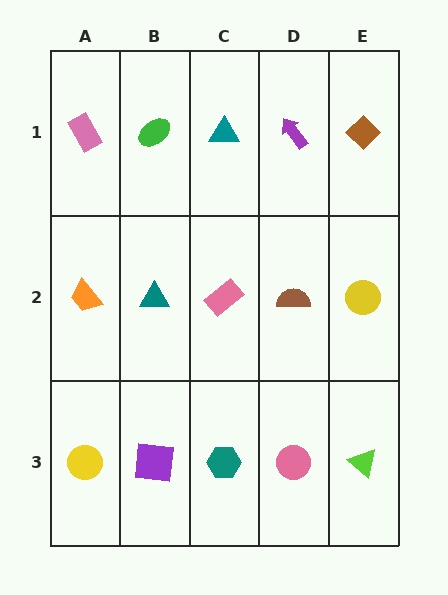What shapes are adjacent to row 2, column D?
A purple arrow (row 1, column D), a pink circle (row 3, column D), a pink rectangle (row 2, column C), a yellow circle (row 2, column E).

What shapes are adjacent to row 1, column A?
An orange trapezoid (row 2, column A), a green ellipse (row 1, column B).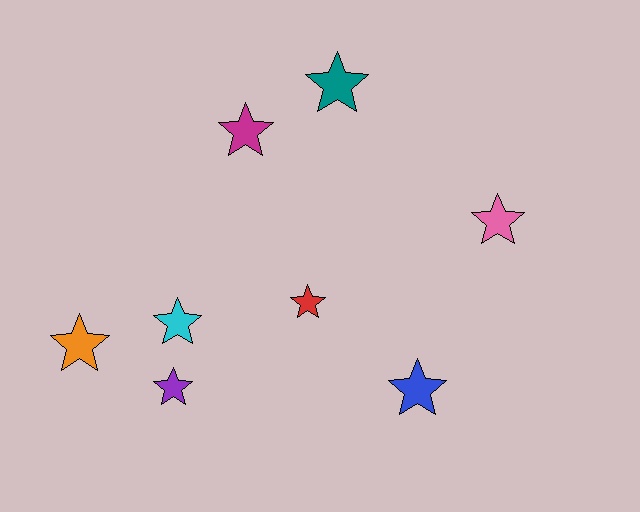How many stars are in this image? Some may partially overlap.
There are 8 stars.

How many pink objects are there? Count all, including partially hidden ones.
There is 1 pink object.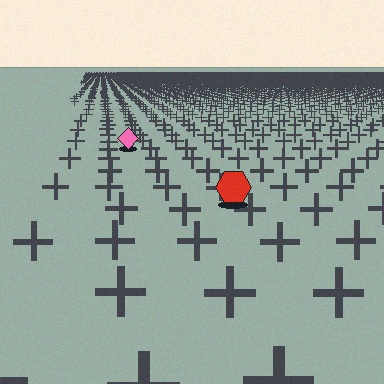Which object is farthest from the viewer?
The pink diamond is farthest from the viewer. It appears smaller and the ground texture around it is denser.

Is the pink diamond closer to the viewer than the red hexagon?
No. The red hexagon is closer — you can tell from the texture gradient: the ground texture is coarser near it.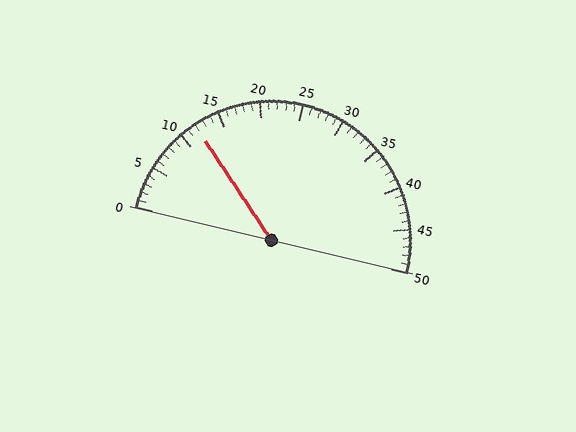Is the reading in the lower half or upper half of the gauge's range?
The reading is in the lower half of the range (0 to 50).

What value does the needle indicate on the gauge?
The needle indicates approximately 12.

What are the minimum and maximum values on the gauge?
The gauge ranges from 0 to 50.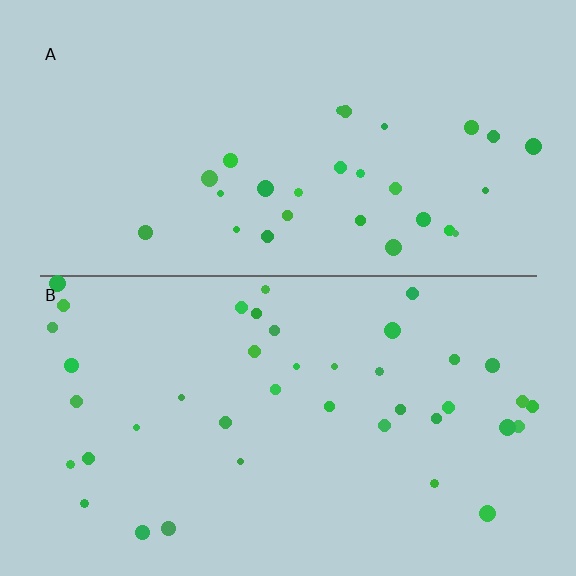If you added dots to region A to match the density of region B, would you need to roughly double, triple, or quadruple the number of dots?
Approximately double.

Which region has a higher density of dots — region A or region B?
B (the bottom).